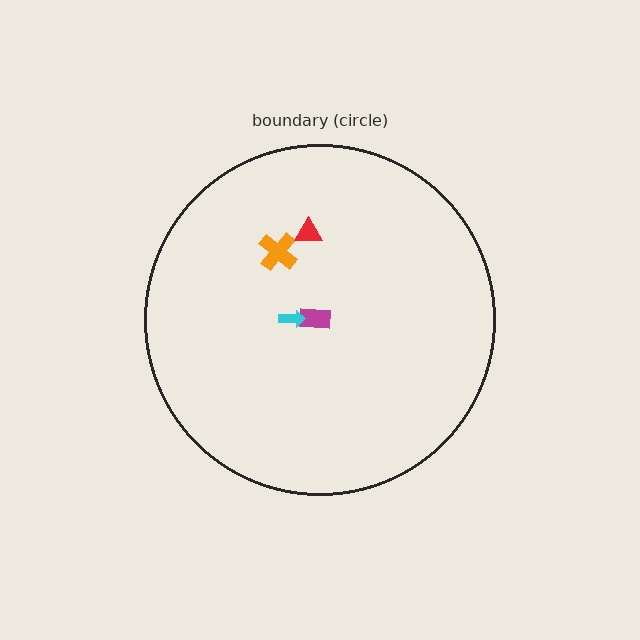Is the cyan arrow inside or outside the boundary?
Inside.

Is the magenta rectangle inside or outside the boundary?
Inside.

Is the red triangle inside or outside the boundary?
Inside.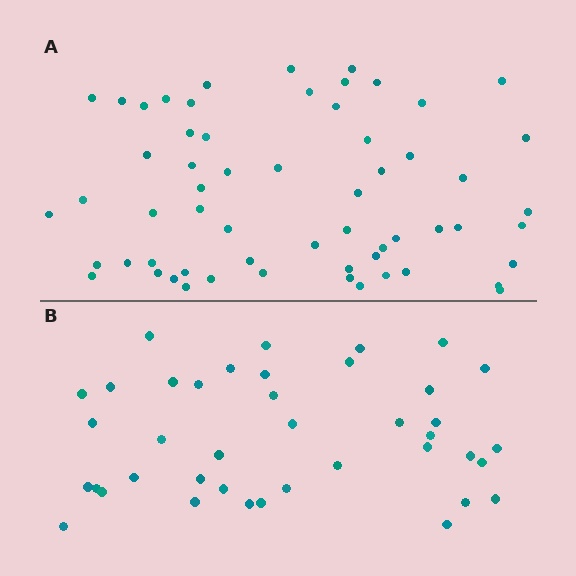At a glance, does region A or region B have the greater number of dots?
Region A (the top region) has more dots.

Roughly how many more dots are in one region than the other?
Region A has approximately 20 more dots than region B.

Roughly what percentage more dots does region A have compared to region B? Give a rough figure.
About 50% more.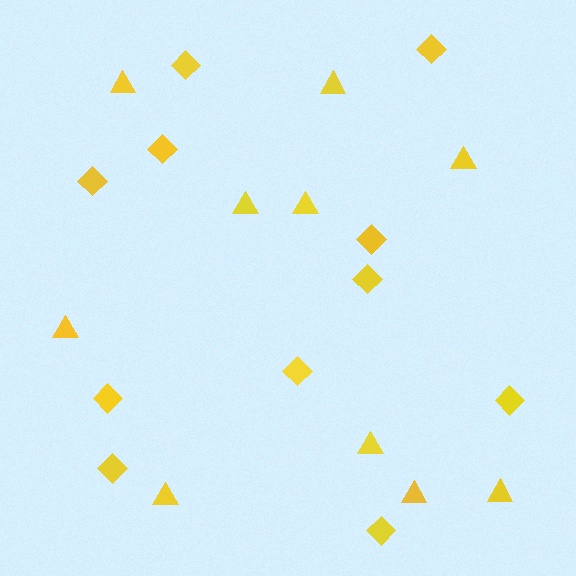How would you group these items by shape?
There are 2 groups: one group of diamonds (11) and one group of triangles (10).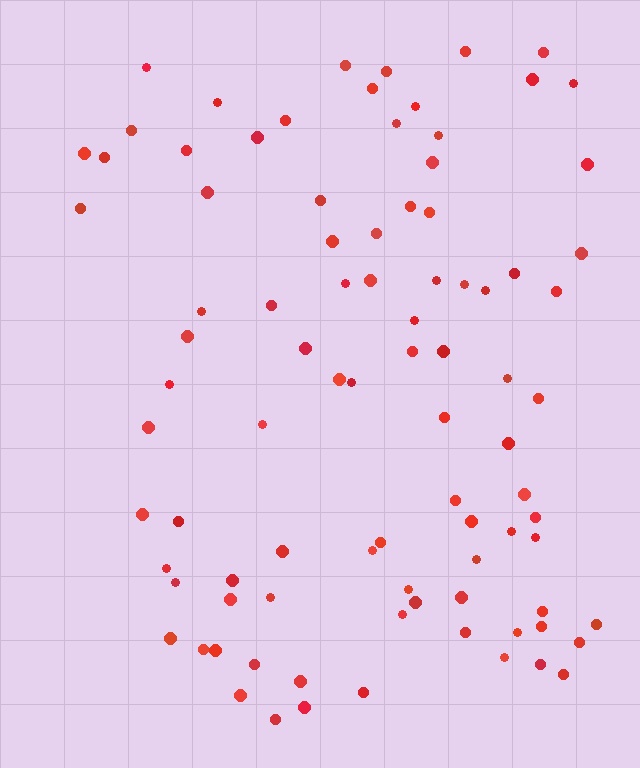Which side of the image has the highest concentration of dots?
The right.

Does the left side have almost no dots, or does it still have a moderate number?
Still a moderate number, just noticeably fewer than the right.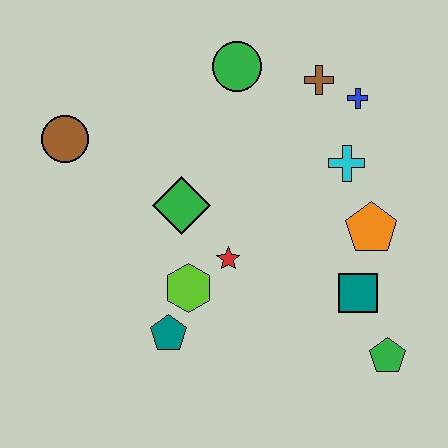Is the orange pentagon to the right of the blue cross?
Yes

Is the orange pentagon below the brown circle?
Yes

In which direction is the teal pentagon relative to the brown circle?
The teal pentagon is below the brown circle.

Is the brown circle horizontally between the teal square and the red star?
No